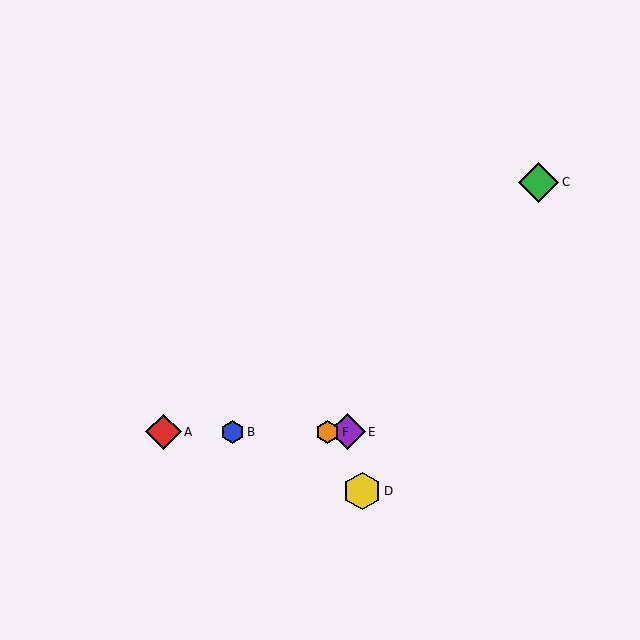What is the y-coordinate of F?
Object F is at y≈432.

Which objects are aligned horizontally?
Objects A, B, E, F are aligned horizontally.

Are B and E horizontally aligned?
Yes, both are at y≈432.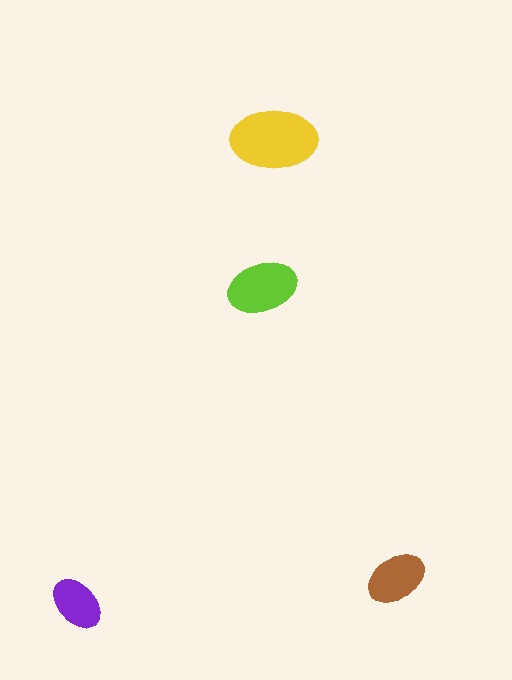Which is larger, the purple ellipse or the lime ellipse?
The lime one.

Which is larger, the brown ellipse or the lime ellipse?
The lime one.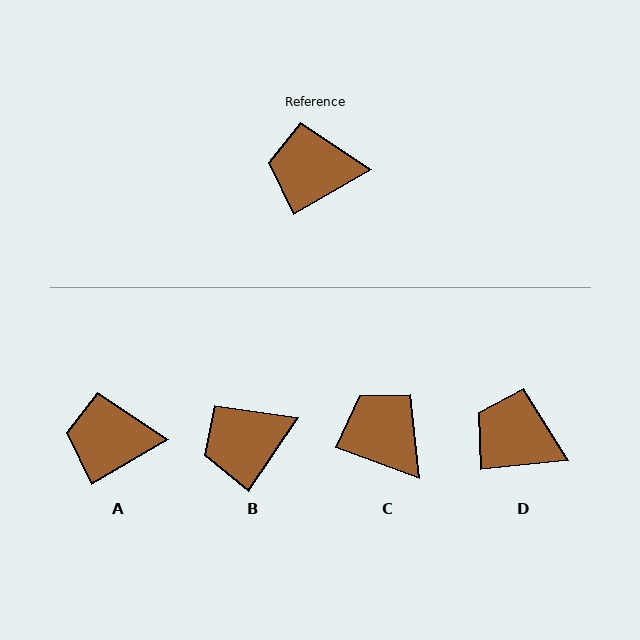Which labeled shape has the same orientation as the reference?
A.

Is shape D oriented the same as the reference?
No, it is off by about 24 degrees.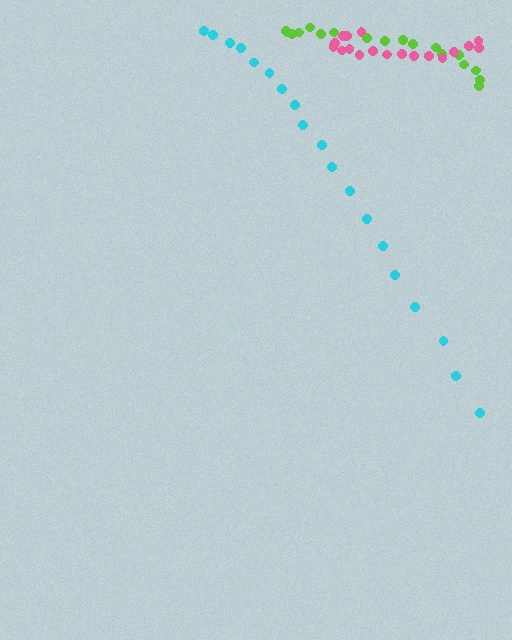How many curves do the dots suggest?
There are 3 distinct paths.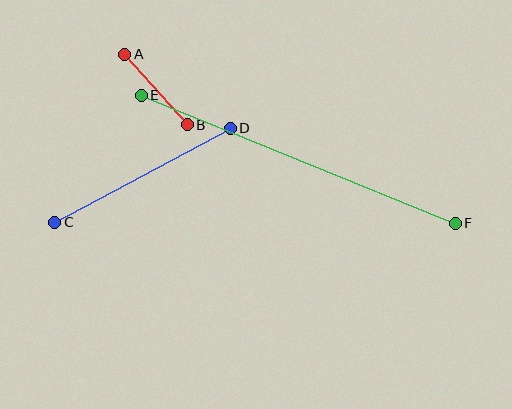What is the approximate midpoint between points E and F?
The midpoint is at approximately (298, 159) pixels.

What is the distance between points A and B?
The distance is approximately 94 pixels.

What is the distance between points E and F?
The distance is approximately 339 pixels.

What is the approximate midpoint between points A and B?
The midpoint is at approximately (156, 90) pixels.